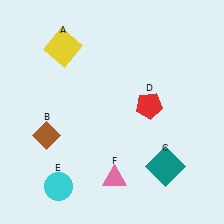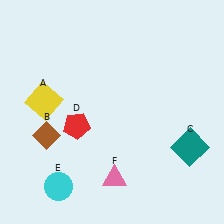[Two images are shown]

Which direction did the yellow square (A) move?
The yellow square (A) moved down.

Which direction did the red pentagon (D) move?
The red pentagon (D) moved left.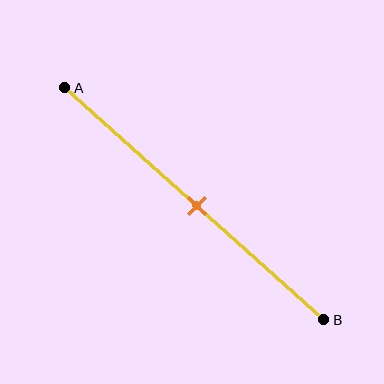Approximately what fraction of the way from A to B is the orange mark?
The orange mark is approximately 50% of the way from A to B.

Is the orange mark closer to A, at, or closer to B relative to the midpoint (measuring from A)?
The orange mark is approximately at the midpoint of segment AB.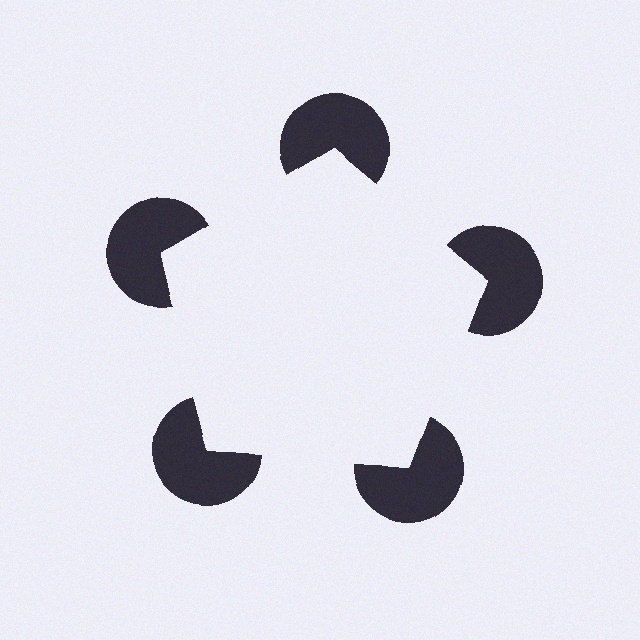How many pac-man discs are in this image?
There are 5 — one at each vertex of the illusory pentagon.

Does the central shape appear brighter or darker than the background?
It typically appears slightly brighter than the background, even though no actual brightness change is drawn.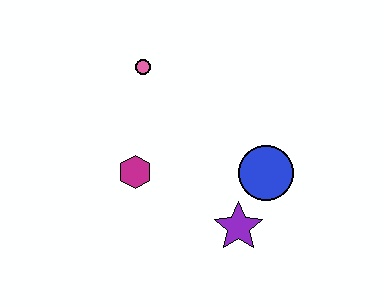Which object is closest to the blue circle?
The purple star is closest to the blue circle.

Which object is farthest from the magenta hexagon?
The blue circle is farthest from the magenta hexagon.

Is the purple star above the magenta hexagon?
No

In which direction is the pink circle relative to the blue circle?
The pink circle is to the left of the blue circle.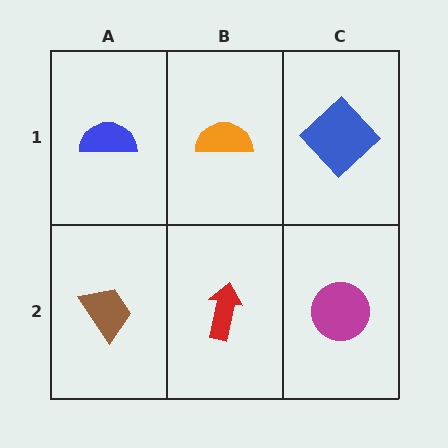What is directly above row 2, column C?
A blue diamond.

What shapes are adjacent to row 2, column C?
A blue diamond (row 1, column C), a red arrow (row 2, column B).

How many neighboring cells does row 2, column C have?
2.